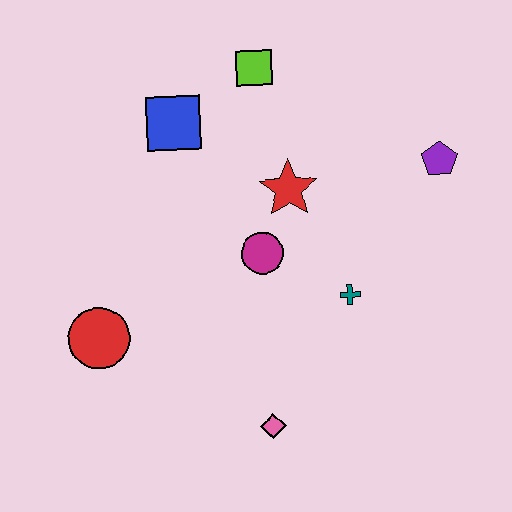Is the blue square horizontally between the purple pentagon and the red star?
No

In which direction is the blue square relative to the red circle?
The blue square is above the red circle.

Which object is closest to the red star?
The magenta circle is closest to the red star.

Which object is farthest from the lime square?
The pink diamond is farthest from the lime square.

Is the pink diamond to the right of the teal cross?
No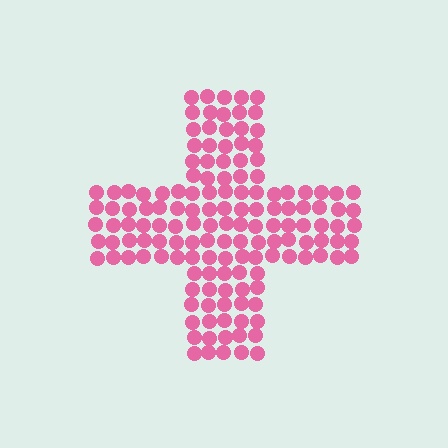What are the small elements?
The small elements are circles.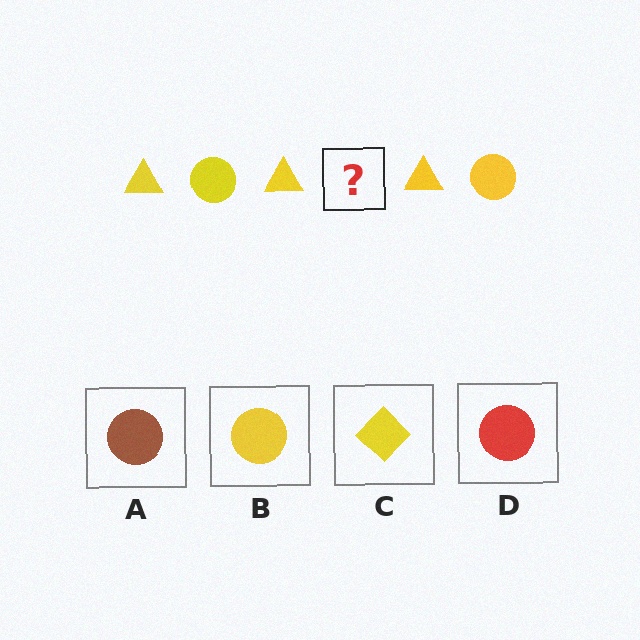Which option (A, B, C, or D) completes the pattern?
B.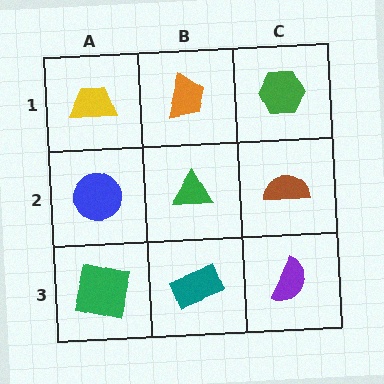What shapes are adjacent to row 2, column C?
A green hexagon (row 1, column C), a purple semicircle (row 3, column C), a green triangle (row 2, column B).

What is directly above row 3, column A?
A blue circle.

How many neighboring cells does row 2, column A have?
3.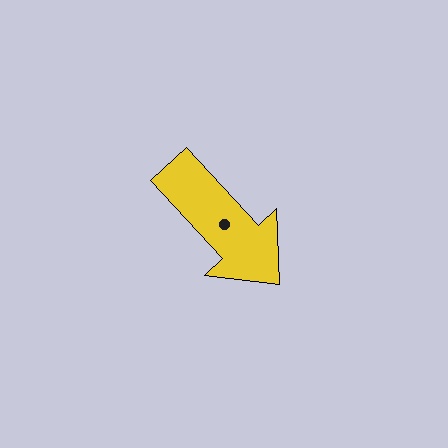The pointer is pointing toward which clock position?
Roughly 5 o'clock.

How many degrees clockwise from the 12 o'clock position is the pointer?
Approximately 138 degrees.